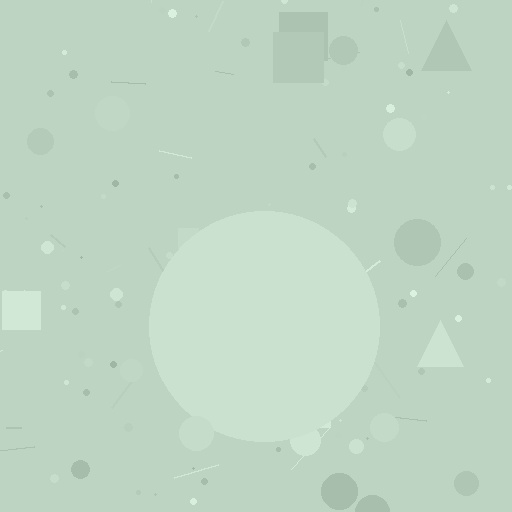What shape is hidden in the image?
A circle is hidden in the image.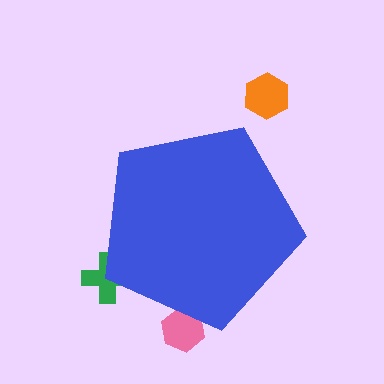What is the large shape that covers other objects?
A blue pentagon.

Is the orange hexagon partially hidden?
No, the orange hexagon is fully visible.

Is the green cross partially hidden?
Yes, the green cross is partially hidden behind the blue pentagon.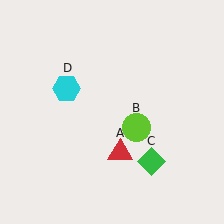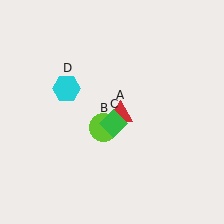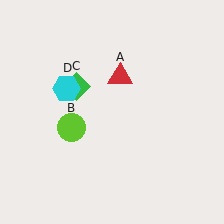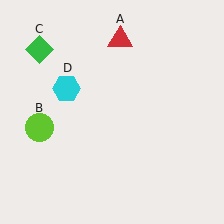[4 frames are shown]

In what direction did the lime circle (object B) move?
The lime circle (object B) moved left.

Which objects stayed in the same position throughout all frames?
Cyan hexagon (object D) remained stationary.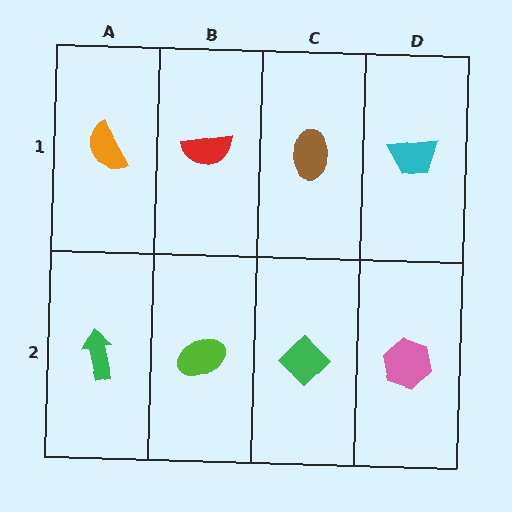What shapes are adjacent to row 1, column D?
A pink hexagon (row 2, column D), a brown ellipse (row 1, column C).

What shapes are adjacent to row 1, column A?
A green arrow (row 2, column A), a red semicircle (row 1, column B).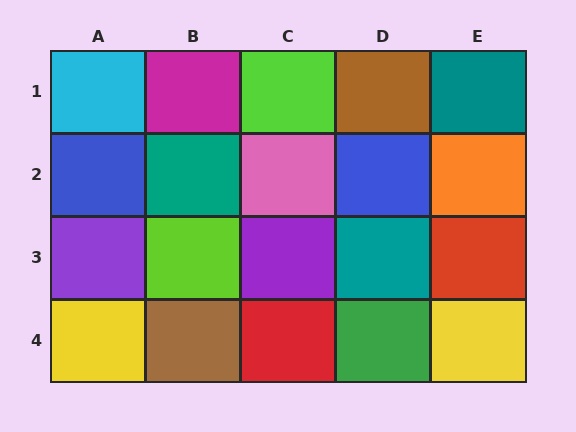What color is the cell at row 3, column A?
Purple.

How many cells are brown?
2 cells are brown.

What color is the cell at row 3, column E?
Red.